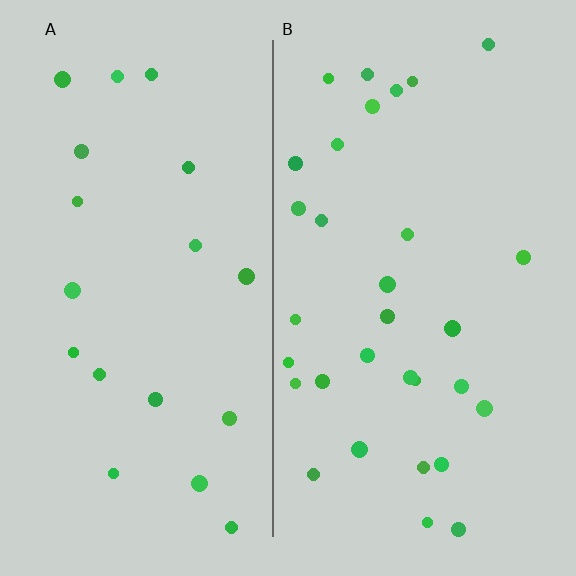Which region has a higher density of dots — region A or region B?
B (the right).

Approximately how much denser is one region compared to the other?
Approximately 1.6× — region B over region A.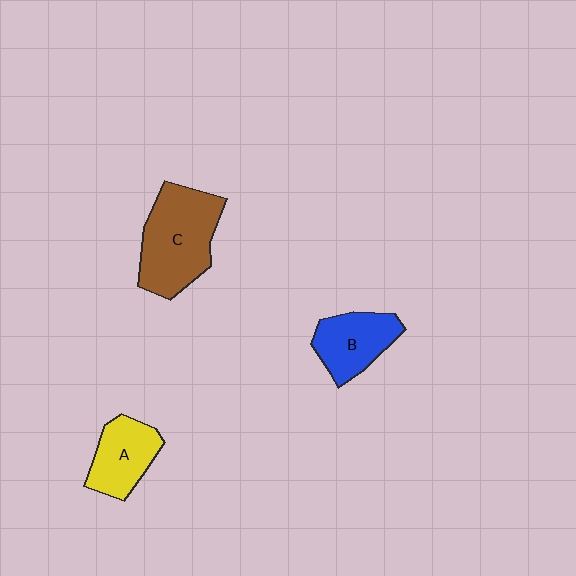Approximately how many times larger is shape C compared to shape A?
Approximately 1.6 times.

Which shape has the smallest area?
Shape A (yellow).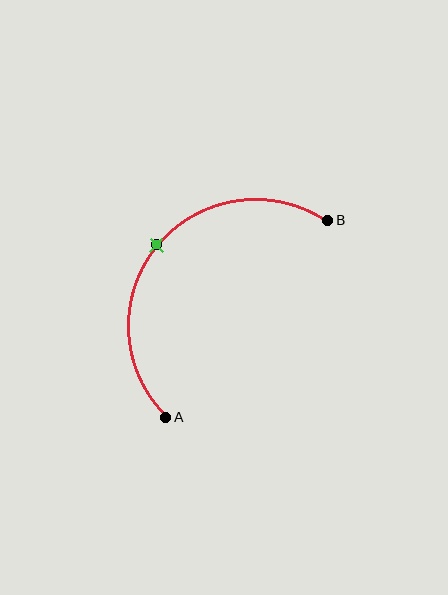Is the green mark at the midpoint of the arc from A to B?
Yes. The green mark lies on the arc at equal arc-length from both A and B — it is the arc midpoint.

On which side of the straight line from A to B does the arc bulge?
The arc bulges above and to the left of the straight line connecting A and B.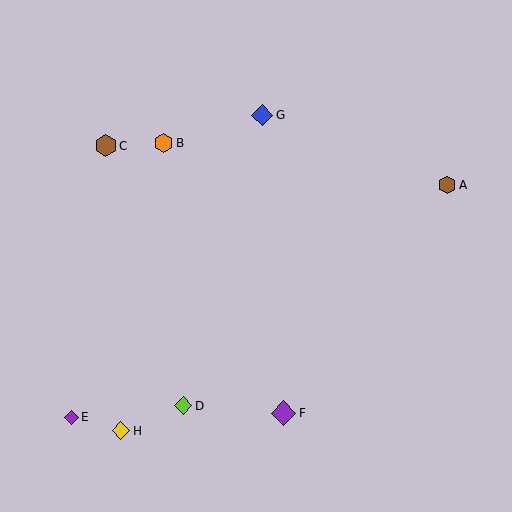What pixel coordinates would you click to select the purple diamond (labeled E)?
Click at (71, 417) to select the purple diamond E.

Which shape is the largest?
The purple diamond (labeled F) is the largest.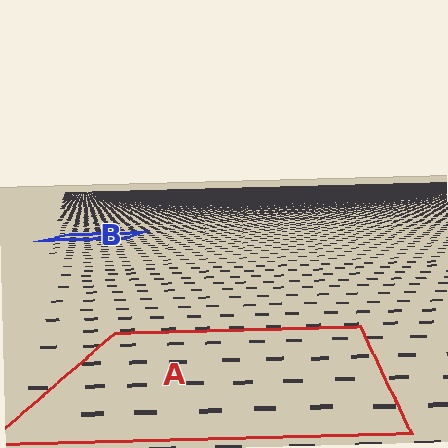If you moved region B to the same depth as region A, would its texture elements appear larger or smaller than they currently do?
They would appear larger. At a closer depth, the same texture elements are projected at a bigger on-screen size.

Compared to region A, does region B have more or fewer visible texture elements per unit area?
Region B has more texture elements per unit area — they are packed more densely because it is farther away.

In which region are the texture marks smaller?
The texture marks are smaller in region B, because it is farther away.